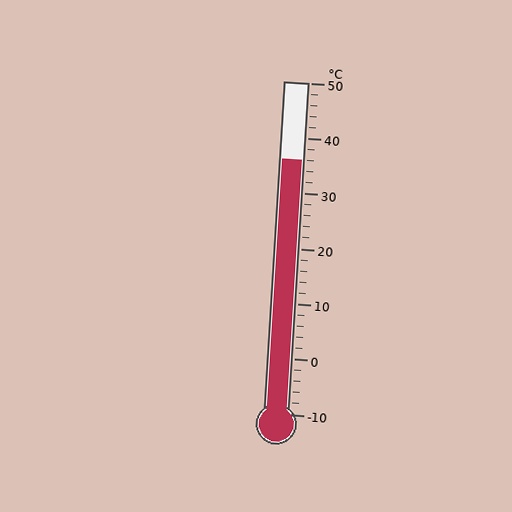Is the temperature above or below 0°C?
The temperature is above 0°C.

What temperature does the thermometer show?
The thermometer shows approximately 36°C.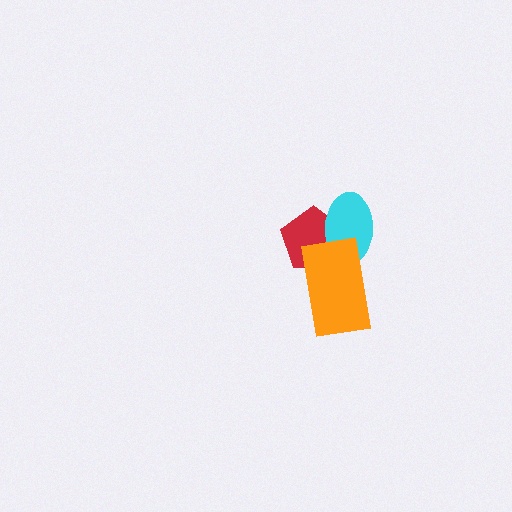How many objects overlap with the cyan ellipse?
2 objects overlap with the cyan ellipse.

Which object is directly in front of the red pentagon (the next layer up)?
The cyan ellipse is directly in front of the red pentagon.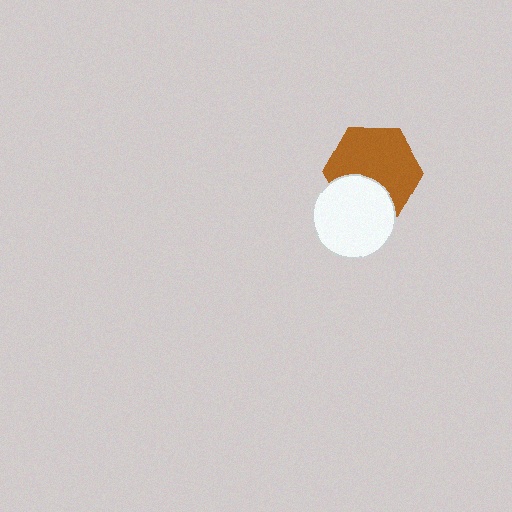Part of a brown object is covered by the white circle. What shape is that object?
It is a hexagon.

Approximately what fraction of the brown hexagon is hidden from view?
Roughly 31% of the brown hexagon is hidden behind the white circle.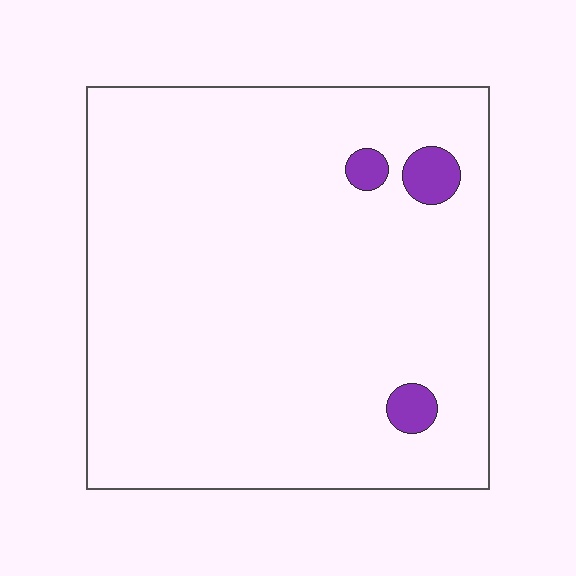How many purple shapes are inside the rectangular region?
3.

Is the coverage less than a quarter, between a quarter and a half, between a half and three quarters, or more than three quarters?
Less than a quarter.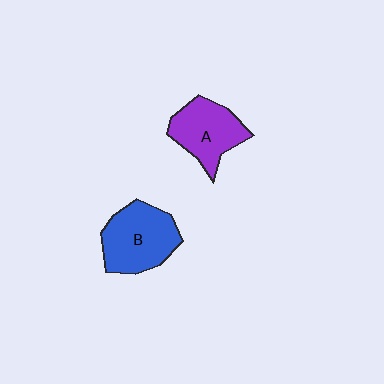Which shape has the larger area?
Shape B (blue).